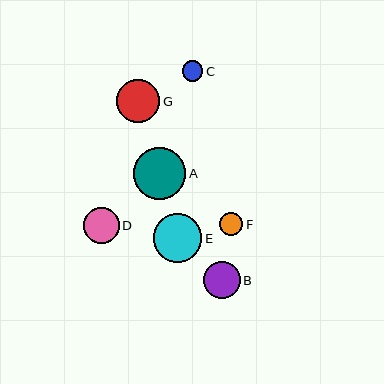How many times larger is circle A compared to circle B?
Circle A is approximately 1.4 times the size of circle B.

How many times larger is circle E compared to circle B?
Circle E is approximately 1.3 times the size of circle B.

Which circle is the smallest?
Circle C is the smallest with a size of approximately 21 pixels.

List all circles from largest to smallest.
From largest to smallest: A, E, G, B, D, F, C.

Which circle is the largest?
Circle A is the largest with a size of approximately 52 pixels.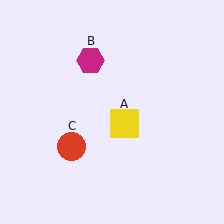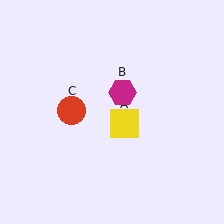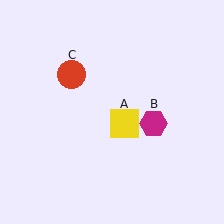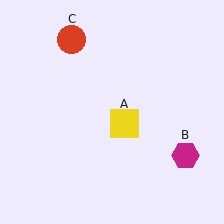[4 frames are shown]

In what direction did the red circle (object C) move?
The red circle (object C) moved up.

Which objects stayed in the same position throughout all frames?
Yellow square (object A) remained stationary.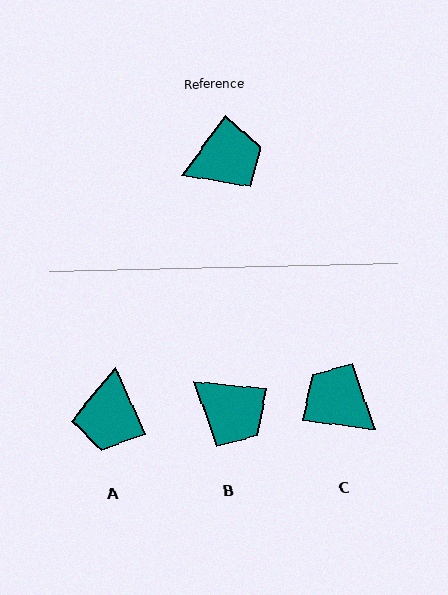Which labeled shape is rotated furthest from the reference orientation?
A, about 120 degrees away.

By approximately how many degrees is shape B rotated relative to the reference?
Approximately 61 degrees clockwise.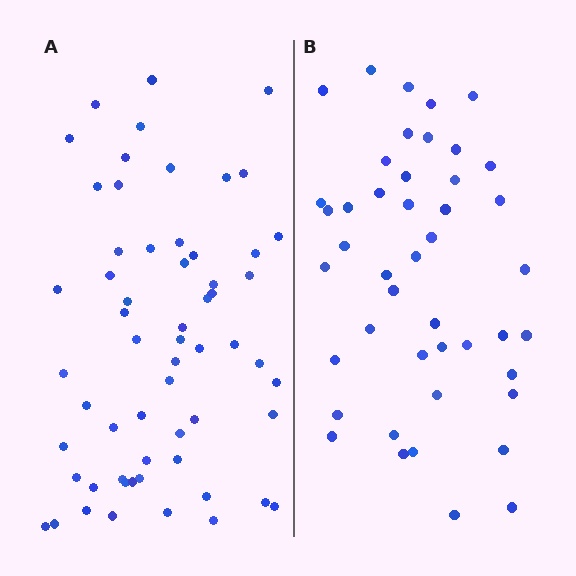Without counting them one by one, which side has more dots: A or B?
Region A (the left region) has more dots.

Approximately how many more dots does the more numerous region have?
Region A has approximately 15 more dots than region B.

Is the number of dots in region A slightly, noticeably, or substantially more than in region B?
Region A has noticeably more, but not dramatically so. The ratio is roughly 1.3 to 1.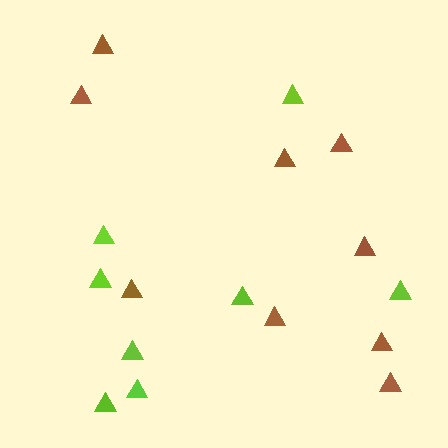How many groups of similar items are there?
There are 2 groups: one group of brown triangles (9) and one group of lime triangles (8).